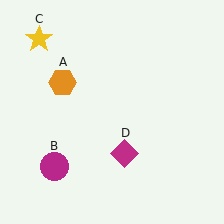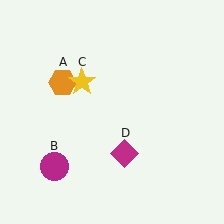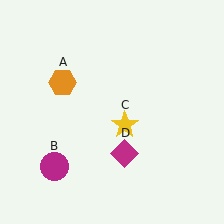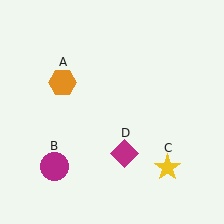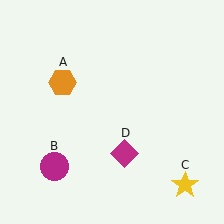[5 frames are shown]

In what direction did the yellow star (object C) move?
The yellow star (object C) moved down and to the right.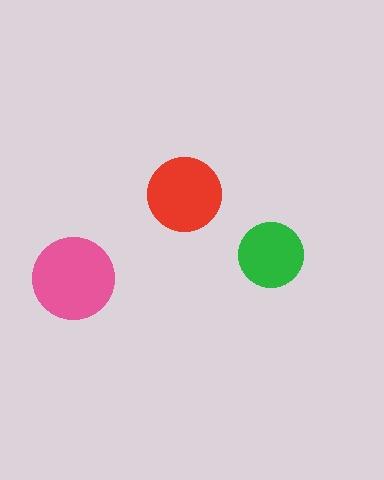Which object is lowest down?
The pink circle is bottommost.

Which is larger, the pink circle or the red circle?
The pink one.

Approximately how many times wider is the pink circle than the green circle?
About 1.5 times wider.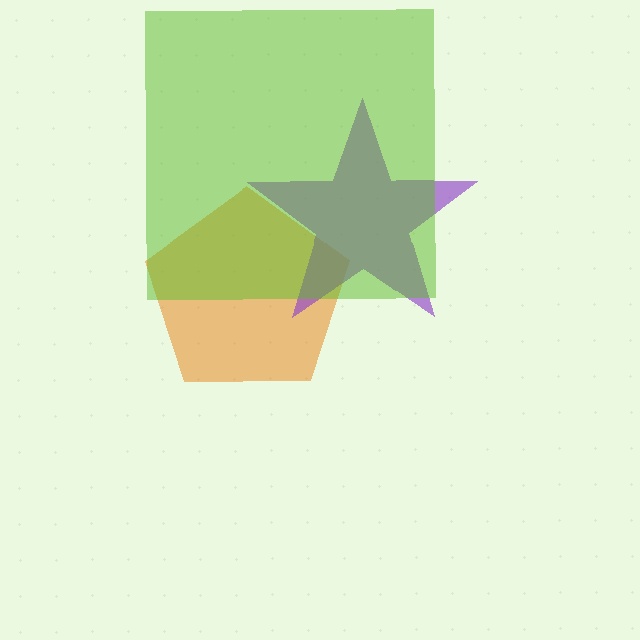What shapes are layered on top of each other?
The layered shapes are: an orange pentagon, a purple star, a lime square.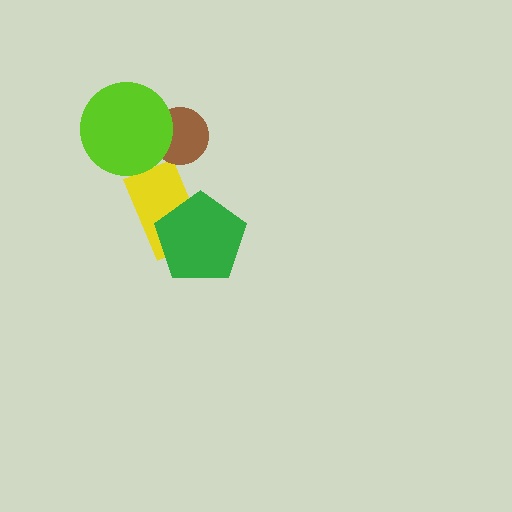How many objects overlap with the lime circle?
1 object overlaps with the lime circle.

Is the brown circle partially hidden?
Yes, it is partially covered by another shape.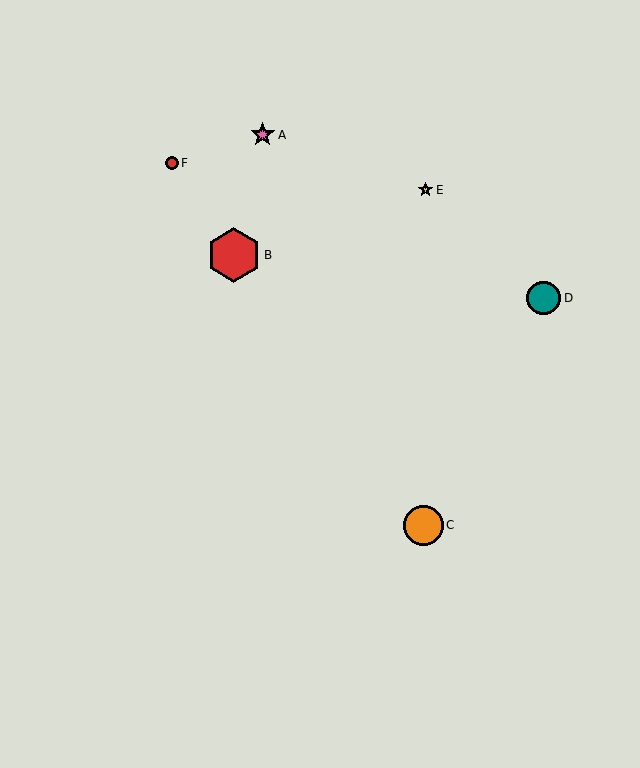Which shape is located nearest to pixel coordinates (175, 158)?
The red circle (labeled F) at (172, 163) is nearest to that location.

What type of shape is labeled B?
Shape B is a red hexagon.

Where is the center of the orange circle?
The center of the orange circle is at (424, 525).